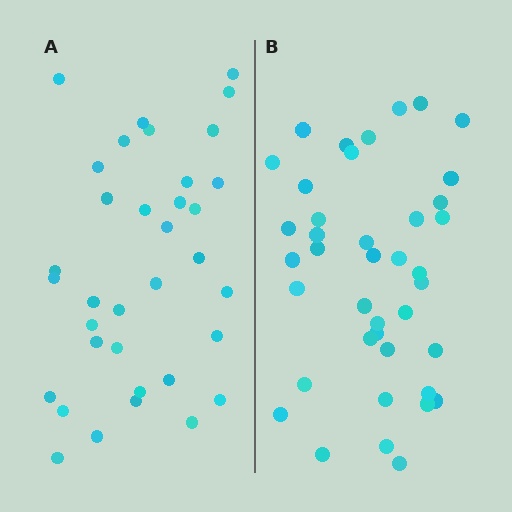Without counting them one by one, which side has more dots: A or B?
Region B (the right region) has more dots.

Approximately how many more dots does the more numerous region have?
Region B has about 5 more dots than region A.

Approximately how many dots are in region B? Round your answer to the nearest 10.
About 40 dots.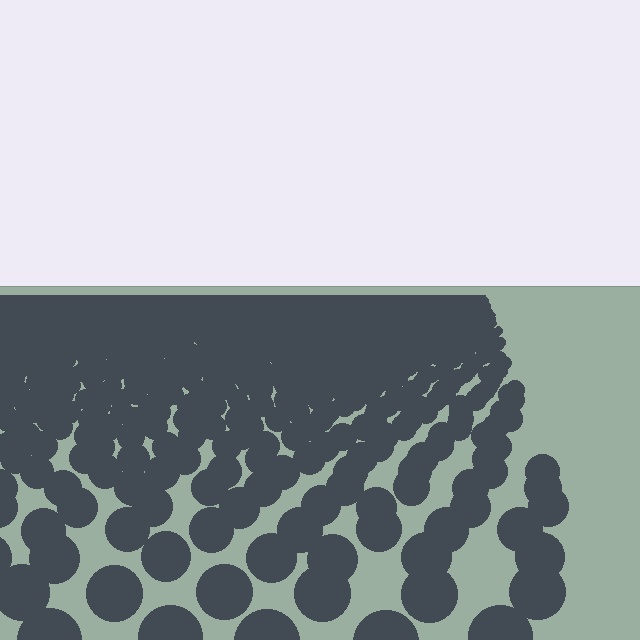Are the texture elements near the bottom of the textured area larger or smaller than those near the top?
Larger. Near the bottom, elements are closer to the viewer and appear at a bigger on-screen size.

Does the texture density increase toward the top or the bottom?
Density increases toward the top.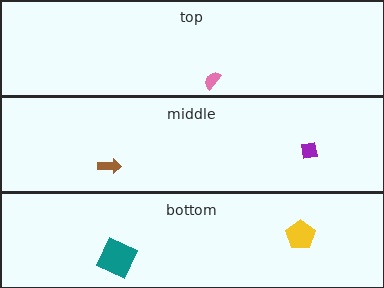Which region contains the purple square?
The middle region.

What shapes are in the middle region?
The purple square, the brown arrow.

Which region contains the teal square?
The bottom region.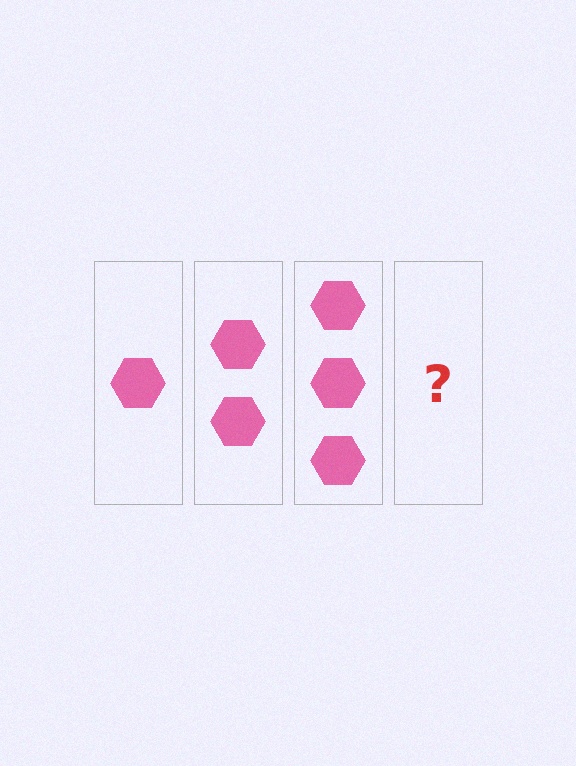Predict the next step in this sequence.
The next step is 4 hexagons.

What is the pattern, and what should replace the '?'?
The pattern is that each step adds one more hexagon. The '?' should be 4 hexagons.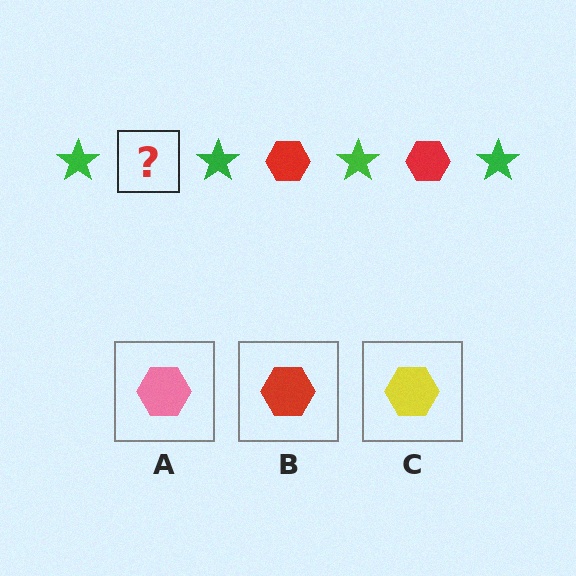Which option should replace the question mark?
Option B.